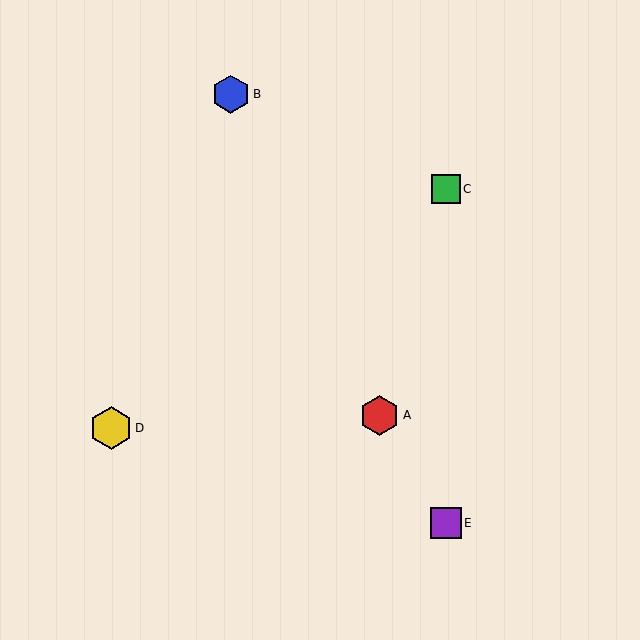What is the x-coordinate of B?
Object B is at x≈231.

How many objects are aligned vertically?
2 objects (C, E) are aligned vertically.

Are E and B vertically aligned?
No, E is at x≈446 and B is at x≈231.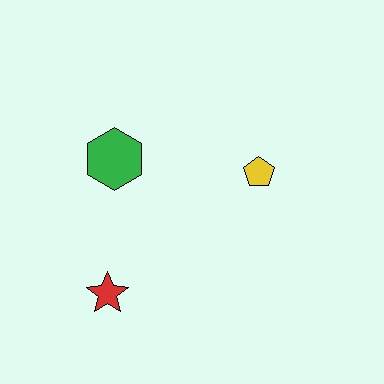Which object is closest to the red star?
The green hexagon is closest to the red star.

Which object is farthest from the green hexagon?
The yellow pentagon is farthest from the green hexagon.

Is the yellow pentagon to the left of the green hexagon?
No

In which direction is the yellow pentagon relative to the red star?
The yellow pentagon is to the right of the red star.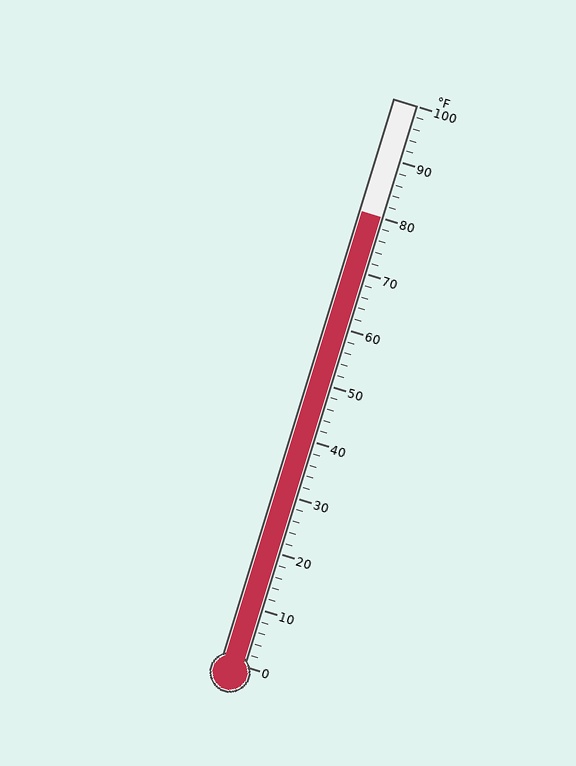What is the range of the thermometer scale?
The thermometer scale ranges from 0°F to 100°F.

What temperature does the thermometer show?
The thermometer shows approximately 80°F.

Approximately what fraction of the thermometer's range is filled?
The thermometer is filled to approximately 80% of its range.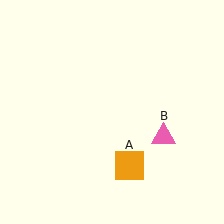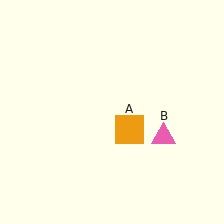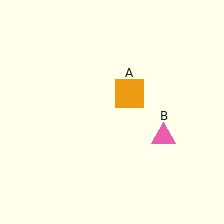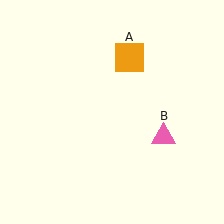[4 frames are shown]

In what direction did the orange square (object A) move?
The orange square (object A) moved up.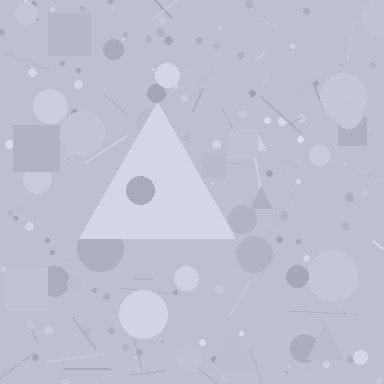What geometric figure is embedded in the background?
A triangle is embedded in the background.